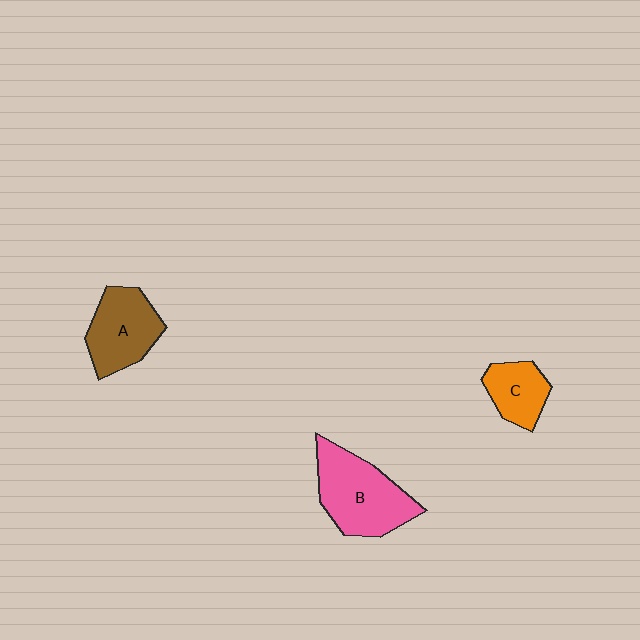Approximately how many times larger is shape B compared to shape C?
Approximately 1.9 times.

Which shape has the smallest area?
Shape C (orange).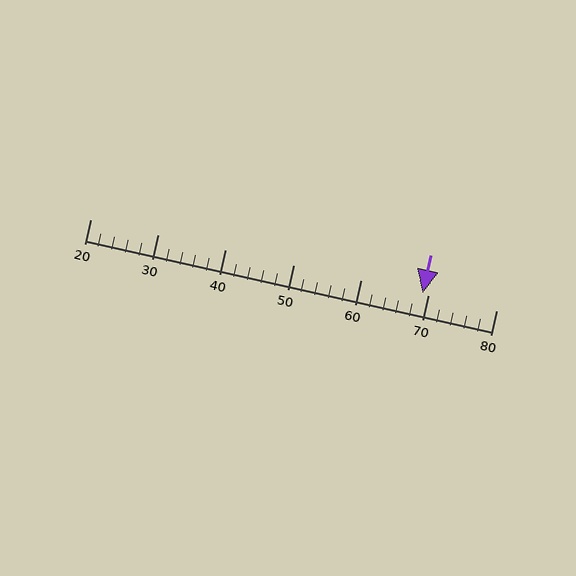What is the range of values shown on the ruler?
The ruler shows values from 20 to 80.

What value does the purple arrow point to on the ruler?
The purple arrow points to approximately 69.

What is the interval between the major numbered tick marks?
The major tick marks are spaced 10 units apart.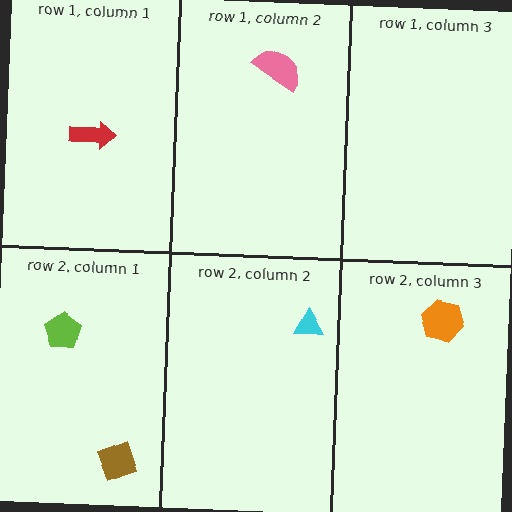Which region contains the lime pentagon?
The row 2, column 1 region.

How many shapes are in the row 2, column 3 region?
1.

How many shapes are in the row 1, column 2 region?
1.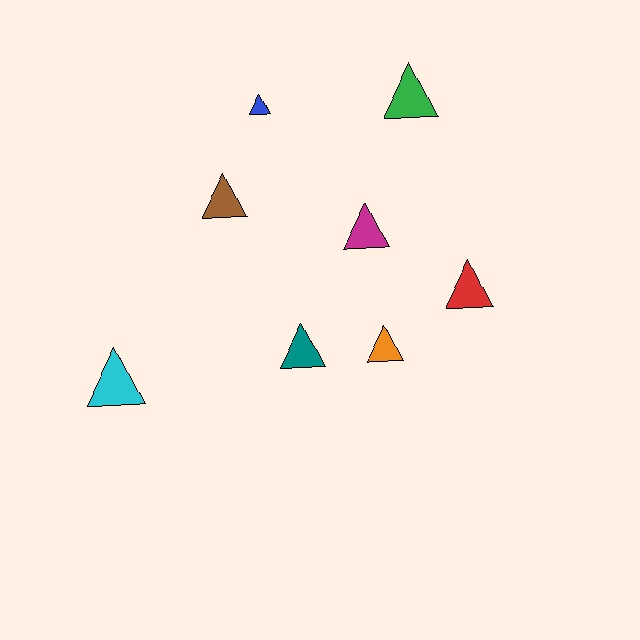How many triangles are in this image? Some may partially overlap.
There are 8 triangles.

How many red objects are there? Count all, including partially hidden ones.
There is 1 red object.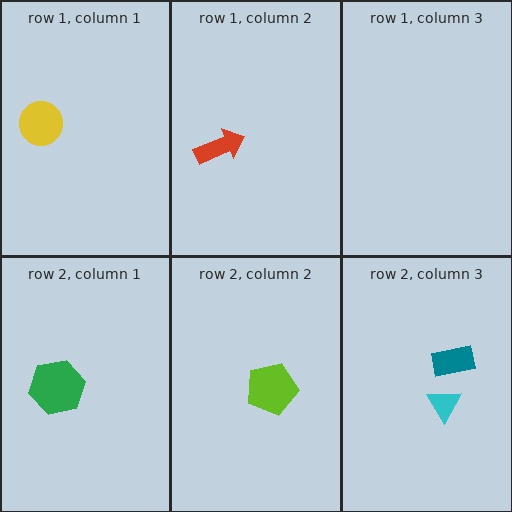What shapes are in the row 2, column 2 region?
The lime pentagon.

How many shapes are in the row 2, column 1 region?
1.